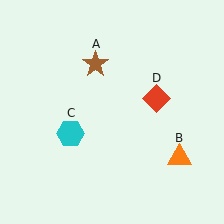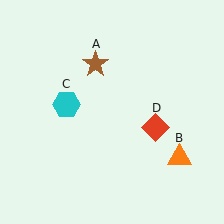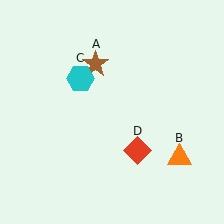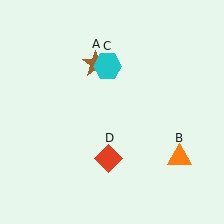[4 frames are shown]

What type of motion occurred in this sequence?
The cyan hexagon (object C), red diamond (object D) rotated clockwise around the center of the scene.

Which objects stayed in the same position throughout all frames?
Brown star (object A) and orange triangle (object B) remained stationary.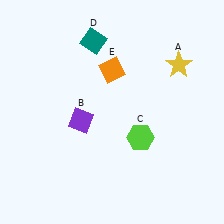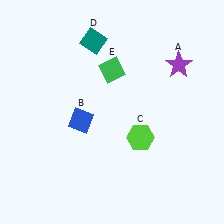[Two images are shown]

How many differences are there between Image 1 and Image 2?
There are 3 differences between the two images.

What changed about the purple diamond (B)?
In Image 1, B is purple. In Image 2, it changed to blue.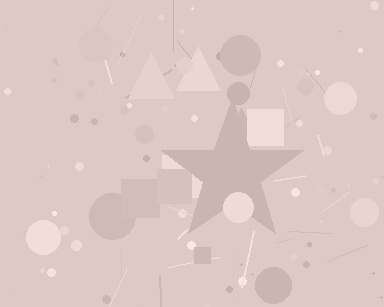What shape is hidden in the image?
A star is hidden in the image.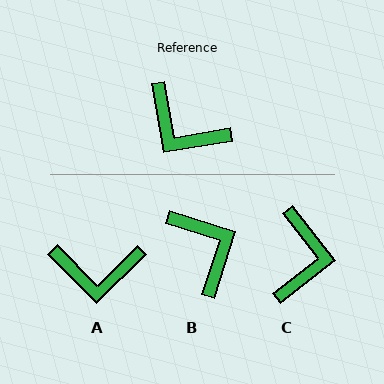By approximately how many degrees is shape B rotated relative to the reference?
Approximately 152 degrees counter-clockwise.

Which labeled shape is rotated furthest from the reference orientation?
B, about 152 degrees away.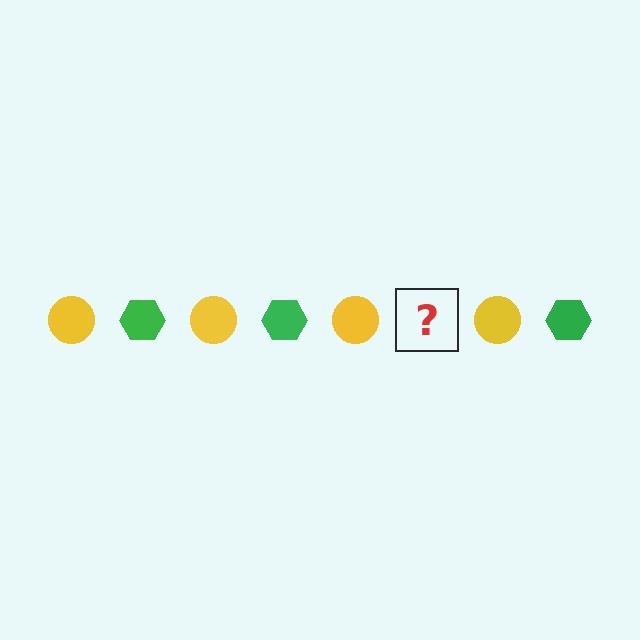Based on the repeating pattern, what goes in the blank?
The blank should be a green hexagon.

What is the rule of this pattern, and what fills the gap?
The rule is that the pattern alternates between yellow circle and green hexagon. The gap should be filled with a green hexagon.